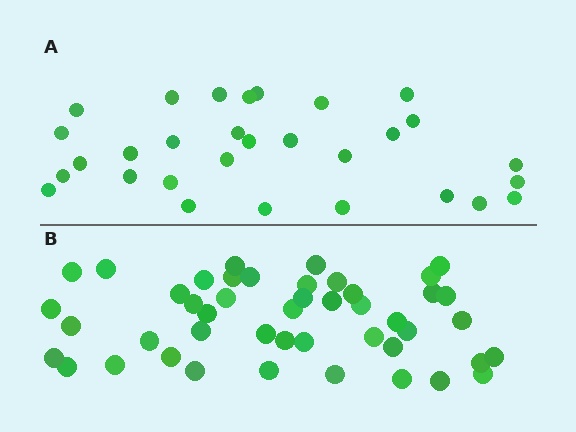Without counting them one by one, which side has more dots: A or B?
Region B (the bottom region) has more dots.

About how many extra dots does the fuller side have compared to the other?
Region B has approximately 15 more dots than region A.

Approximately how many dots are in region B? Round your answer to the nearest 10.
About 50 dots. (The exact count is 46, which rounds to 50.)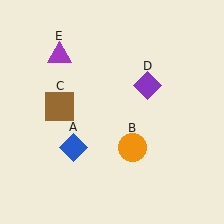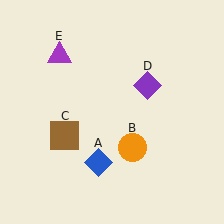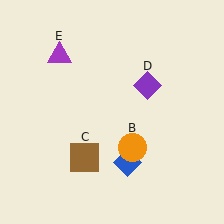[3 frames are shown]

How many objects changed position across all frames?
2 objects changed position: blue diamond (object A), brown square (object C).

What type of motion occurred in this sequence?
The blue diamond (object A), brown square (object C) rotated counterclockwise around the center of the scene.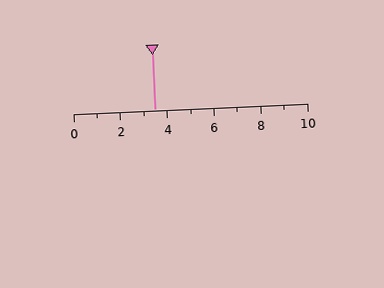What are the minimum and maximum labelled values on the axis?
The axis runs from 0 to 10.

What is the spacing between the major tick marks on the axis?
The major ticks are spaced 2 apart.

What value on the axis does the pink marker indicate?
The marker indicates approximately 3.5.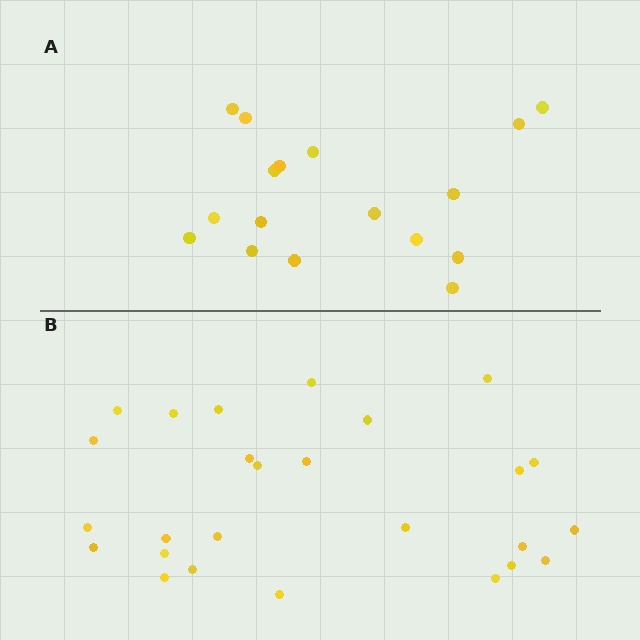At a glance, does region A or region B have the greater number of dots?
Region B (the bottom region) has more dots.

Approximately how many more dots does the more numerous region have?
Region B has roughly 8 or so more dots than region A.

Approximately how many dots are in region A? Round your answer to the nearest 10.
About 20 dots. (The exact count is 17, which rounds to 20.)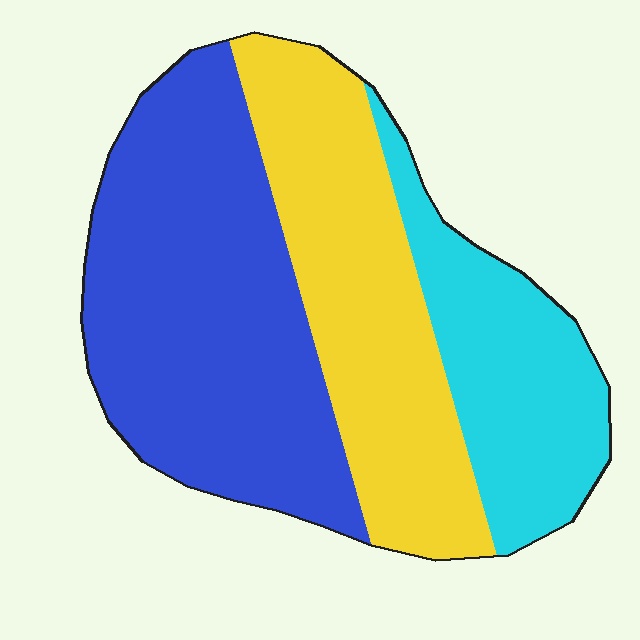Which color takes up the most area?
Blue, at roughly 45%.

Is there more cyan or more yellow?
Yellow.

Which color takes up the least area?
Cyan, at roughly 25%.